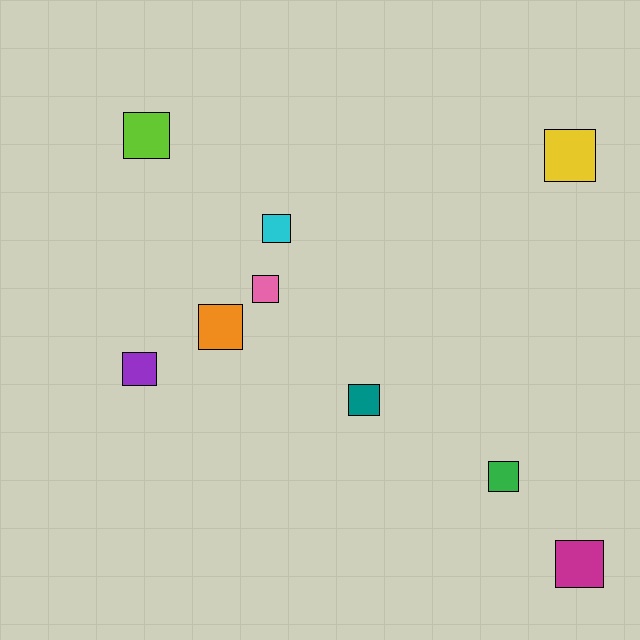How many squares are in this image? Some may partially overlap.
There are 9 squares.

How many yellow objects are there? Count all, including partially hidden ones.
There is 1 yellow object.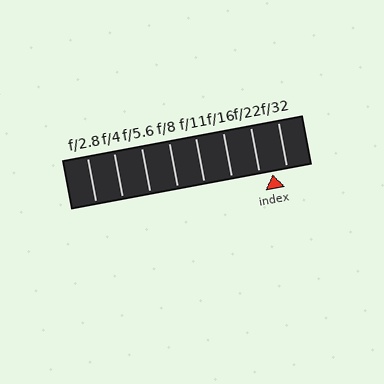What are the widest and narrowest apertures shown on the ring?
The widest aperture shown is f/2.8 and the narrowest is f/32.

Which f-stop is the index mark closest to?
The index mark is closest to f/22.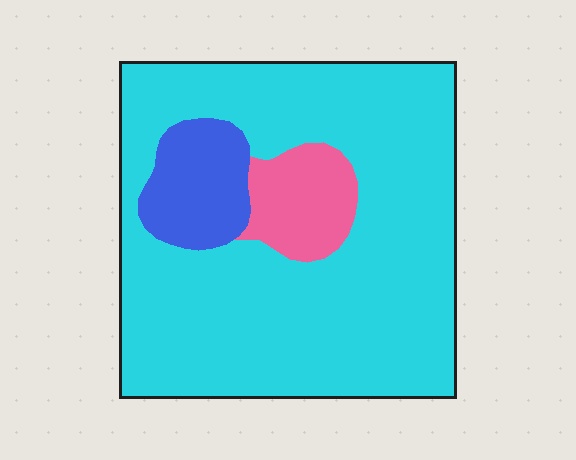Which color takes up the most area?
Cyan, at roughly 80%.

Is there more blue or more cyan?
Cyan.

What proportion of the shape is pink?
Pink takes up about one tenth (1/10) of the shape.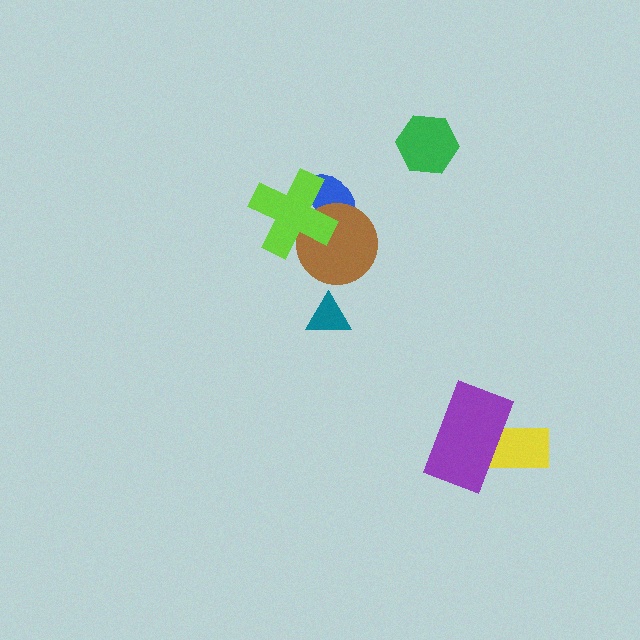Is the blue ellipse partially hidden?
Yes, it is partially covered by another shape.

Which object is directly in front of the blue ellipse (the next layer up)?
The brown circle is directly in front of the blue ellipse.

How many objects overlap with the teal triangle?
0 objects overlap with the teal triangle.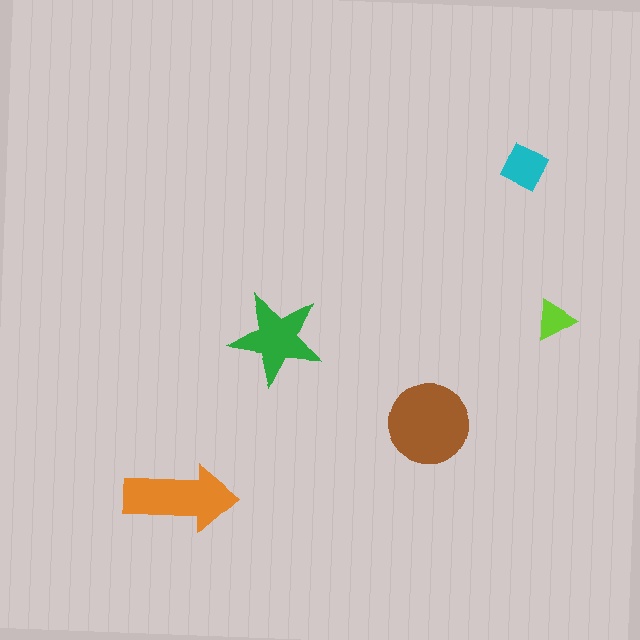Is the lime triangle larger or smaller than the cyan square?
Smaller.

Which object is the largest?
The brown circle.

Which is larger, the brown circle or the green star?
The brown circle.